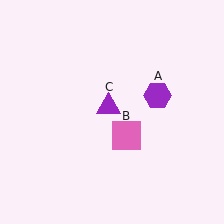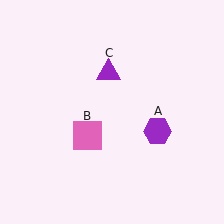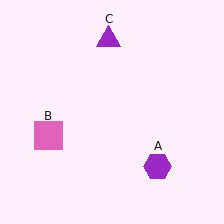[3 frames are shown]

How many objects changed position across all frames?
3 objects changed position: purple hexagon (object A), pink square (object B), purple triangle (object C).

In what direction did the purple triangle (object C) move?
The purple triangle (object C) moved up.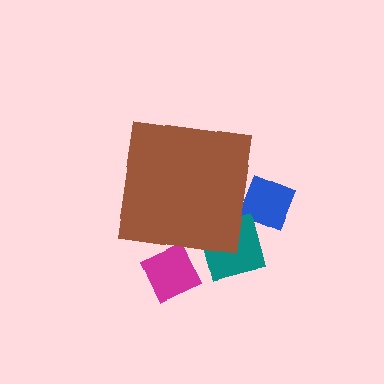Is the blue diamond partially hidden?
Yes, the blue diamond is partially hidden behind the brown square.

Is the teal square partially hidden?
Yes, the teal square is partially hidden behind the brown square.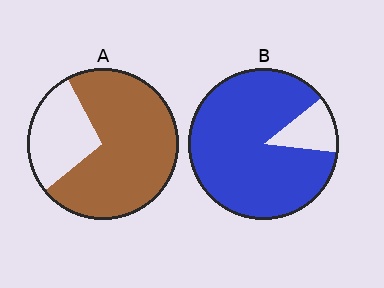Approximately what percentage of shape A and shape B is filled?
A is approximately 70% and B is approximately 90%.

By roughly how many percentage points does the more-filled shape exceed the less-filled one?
By roughly 15 percentage points (B over A).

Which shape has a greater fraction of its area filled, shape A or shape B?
Shape B.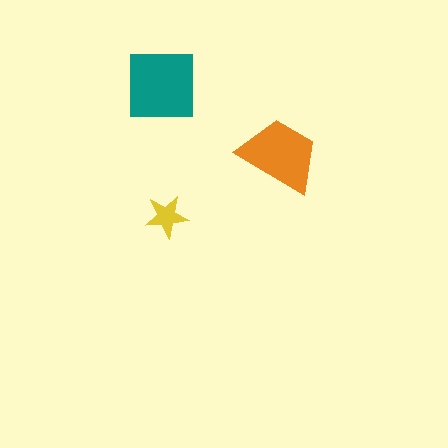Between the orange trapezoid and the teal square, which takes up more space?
The teal square.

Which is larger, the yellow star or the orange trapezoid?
The orange trapezoid.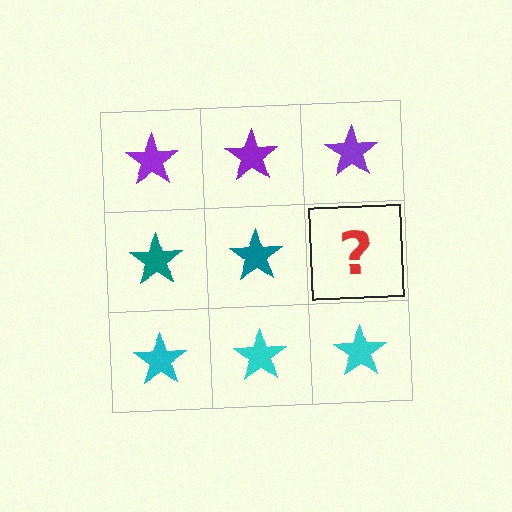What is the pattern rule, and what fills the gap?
The rule is that each row has a consistent color. The gap should be filled with a teal star.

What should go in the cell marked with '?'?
The missing cell should contain a teal star.